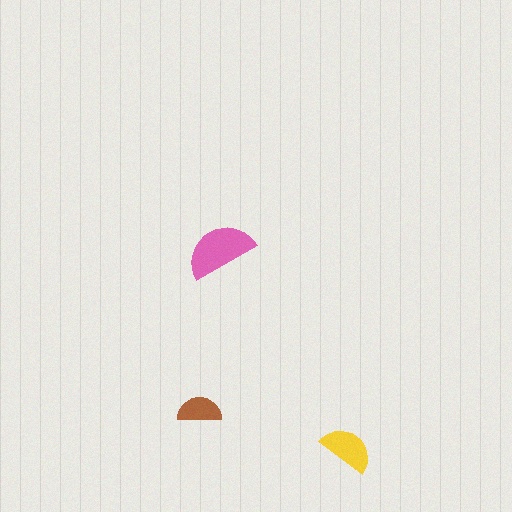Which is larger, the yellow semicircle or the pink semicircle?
The pink one.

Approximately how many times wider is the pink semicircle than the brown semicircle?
About 1.5 times wider.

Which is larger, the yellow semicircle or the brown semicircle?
The yellow one.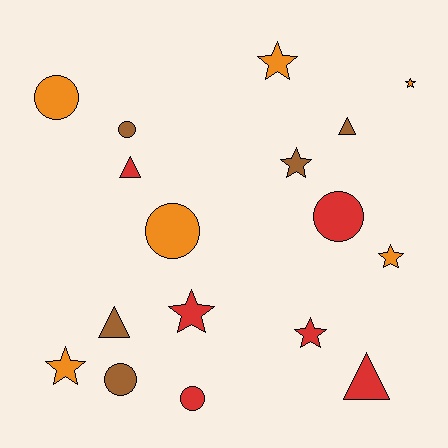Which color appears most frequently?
Red, with 6 objects.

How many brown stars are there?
There is 1 brown star.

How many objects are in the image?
There are 17 objects.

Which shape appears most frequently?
Star, with 7 objects.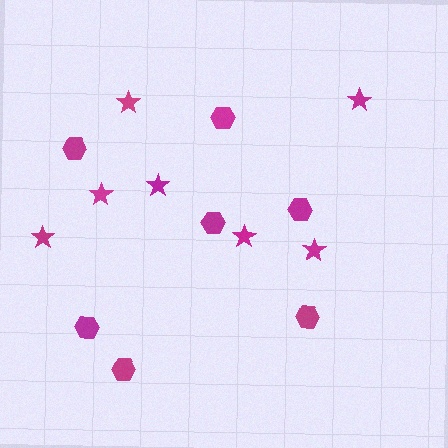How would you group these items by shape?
There are 2 groups: one group of hexagons (7) and one group of stars (7).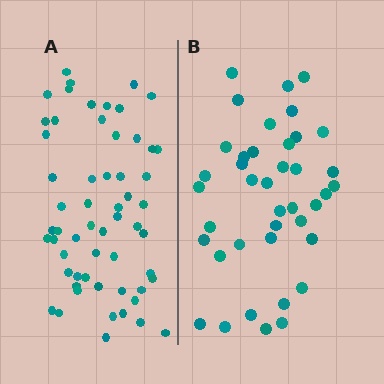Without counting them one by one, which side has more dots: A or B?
Region A (the left region) has more dots.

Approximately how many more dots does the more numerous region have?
Region A has approximately 20 more dots than region B.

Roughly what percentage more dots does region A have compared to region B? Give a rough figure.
About 45% more.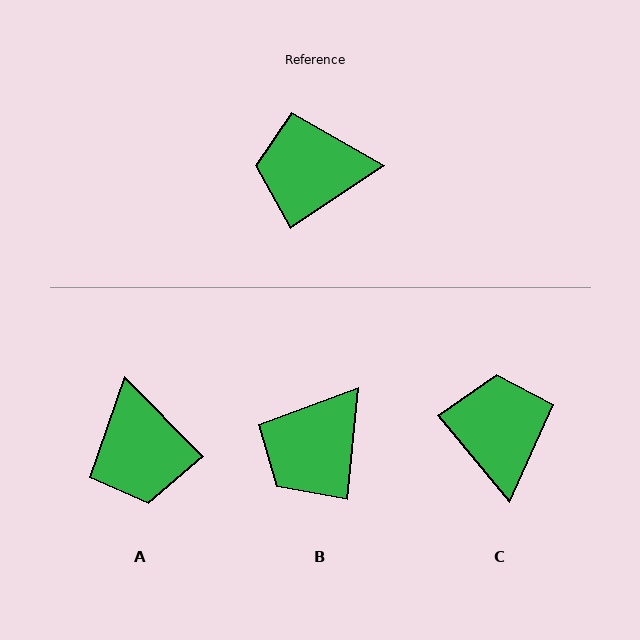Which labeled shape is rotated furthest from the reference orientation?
A, about 100 degrees away.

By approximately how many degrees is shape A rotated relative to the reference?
Approximately 100 degrees counter-clockwise.